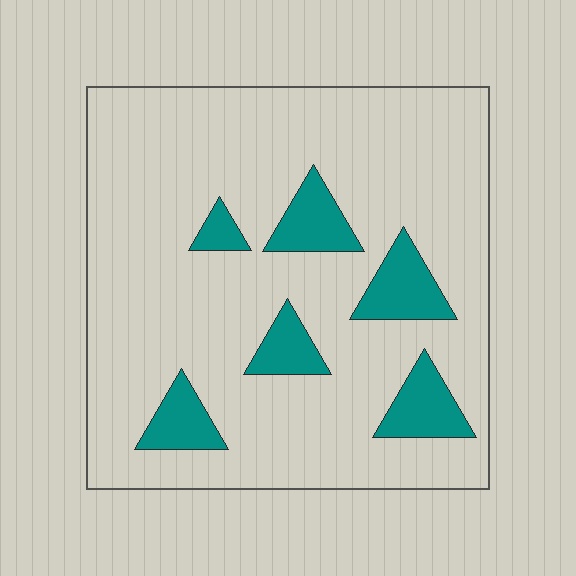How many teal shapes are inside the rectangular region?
6.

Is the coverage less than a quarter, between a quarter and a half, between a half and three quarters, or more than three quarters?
Less than a quarter.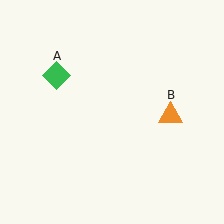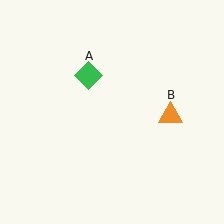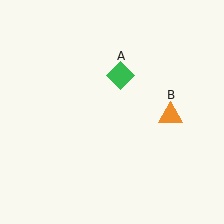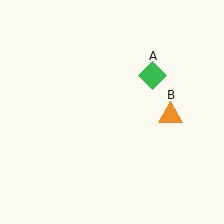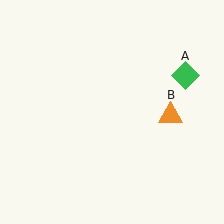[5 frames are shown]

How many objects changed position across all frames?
1 object changed position: green diamond (object A).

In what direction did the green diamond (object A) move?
The green diamond (object A) moved right.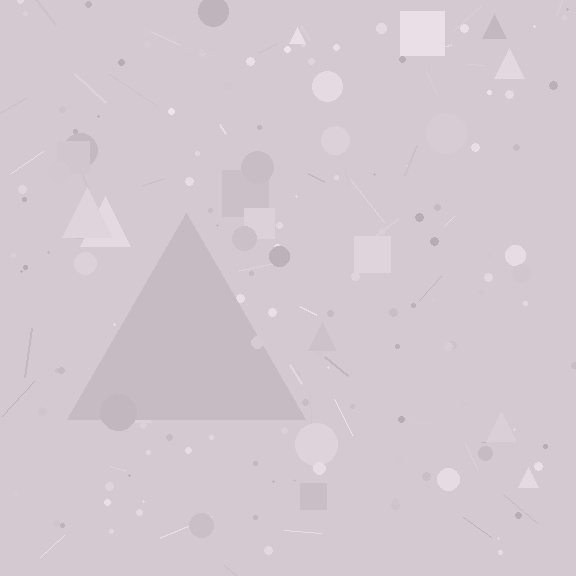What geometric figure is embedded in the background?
A triangle is embedded in the background.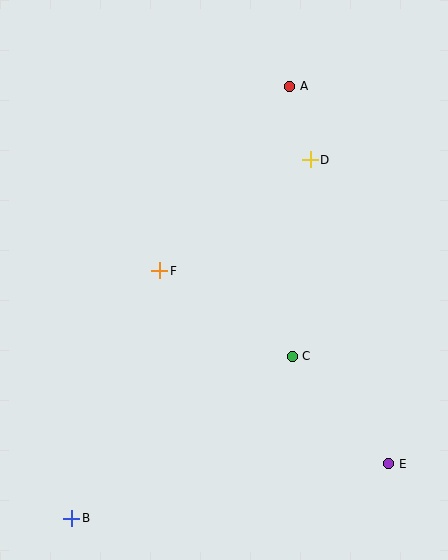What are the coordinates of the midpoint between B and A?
The midpoint between B and A is at (181, 302).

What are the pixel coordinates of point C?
Point C is at (292, 356).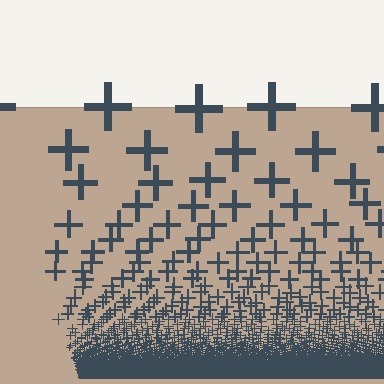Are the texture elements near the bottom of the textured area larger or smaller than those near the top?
Smaller. The gradient is inverted — elements near the bottom are smaller and denser.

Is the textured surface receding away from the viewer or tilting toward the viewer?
The surface appears to tilt toward the viewer. Texture elements get larger and sparser toward the top.